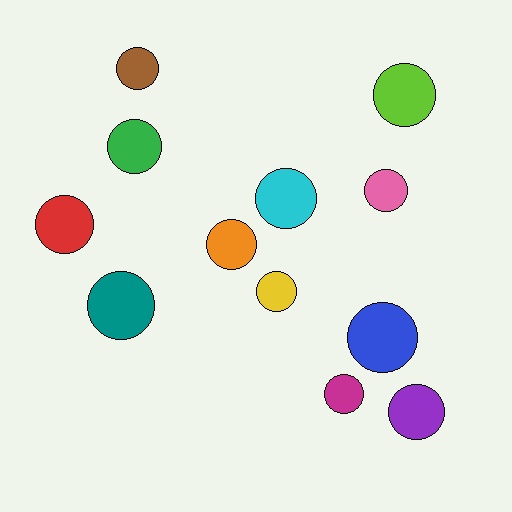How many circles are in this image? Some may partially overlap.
There are 12 circles.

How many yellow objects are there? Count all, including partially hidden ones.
There is 1 yellow object.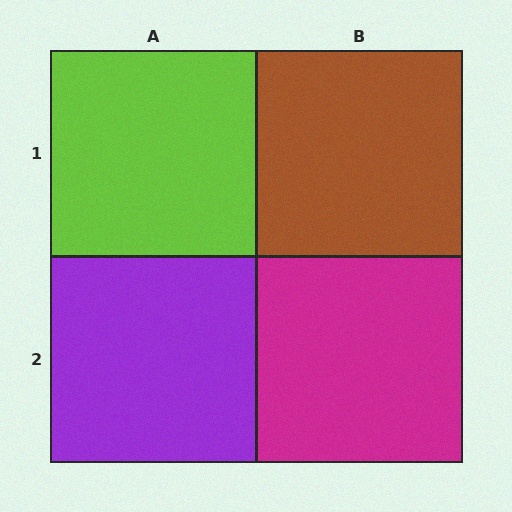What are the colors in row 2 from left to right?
Purple, magenta.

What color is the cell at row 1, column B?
Brown.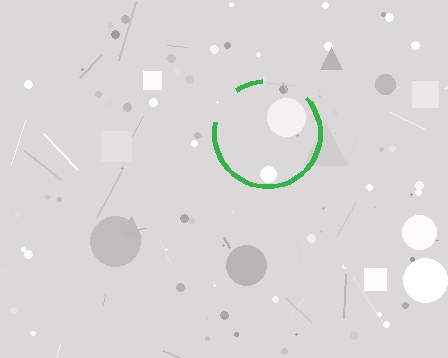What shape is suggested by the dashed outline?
The dashed outline suggests a circle.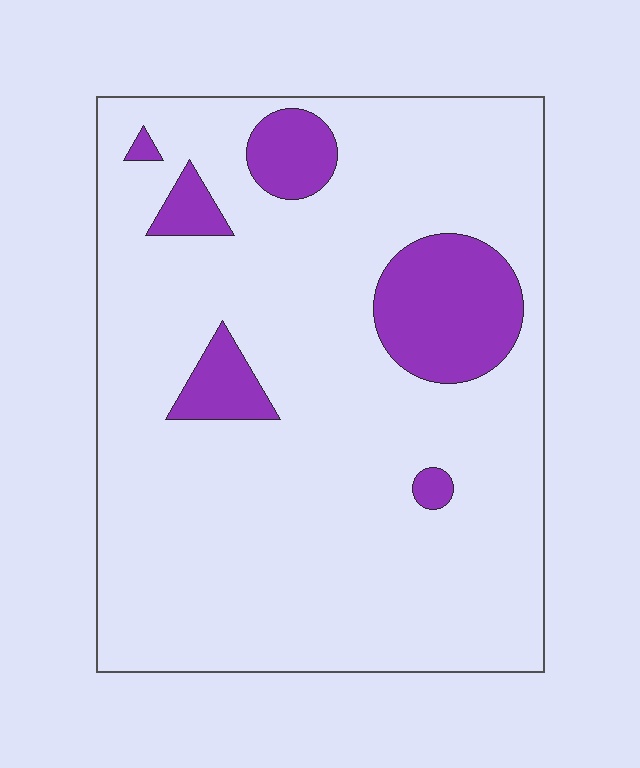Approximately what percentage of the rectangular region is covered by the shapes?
Approximately 15%.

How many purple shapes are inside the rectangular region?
6.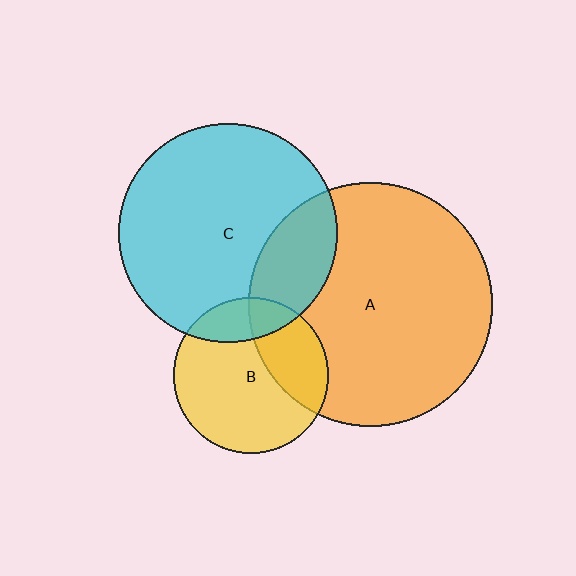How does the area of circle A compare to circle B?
Approximately 2.5 times.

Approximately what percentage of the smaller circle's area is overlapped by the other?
Approximately 30%.